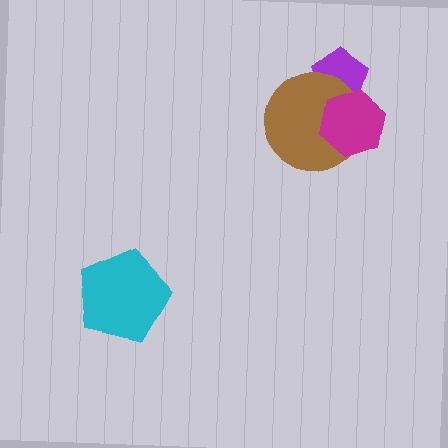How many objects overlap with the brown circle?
2 objects overlap with the brown circle.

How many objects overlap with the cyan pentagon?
0 objects overlap with the cyan pentagon.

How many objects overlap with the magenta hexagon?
2 objects overlap with the magenta hexagon.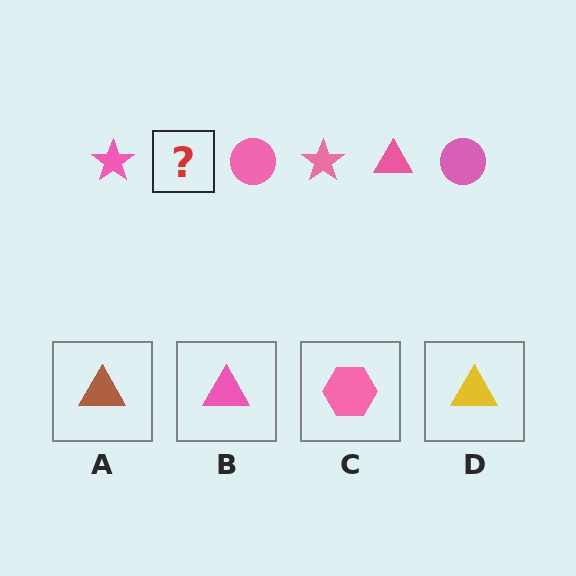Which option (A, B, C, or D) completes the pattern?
B.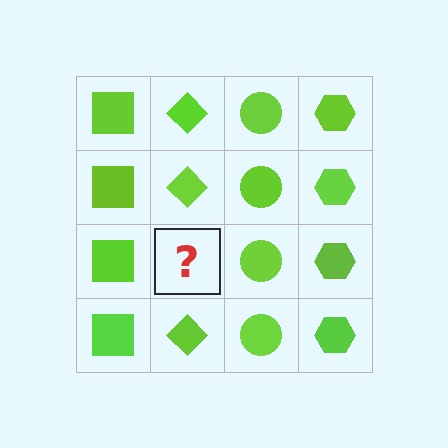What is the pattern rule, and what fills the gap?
The rule is that each column has a consistent shape. The gap should be filled with a lime diamond.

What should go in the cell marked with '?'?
The missing cell should contain a lime diamond.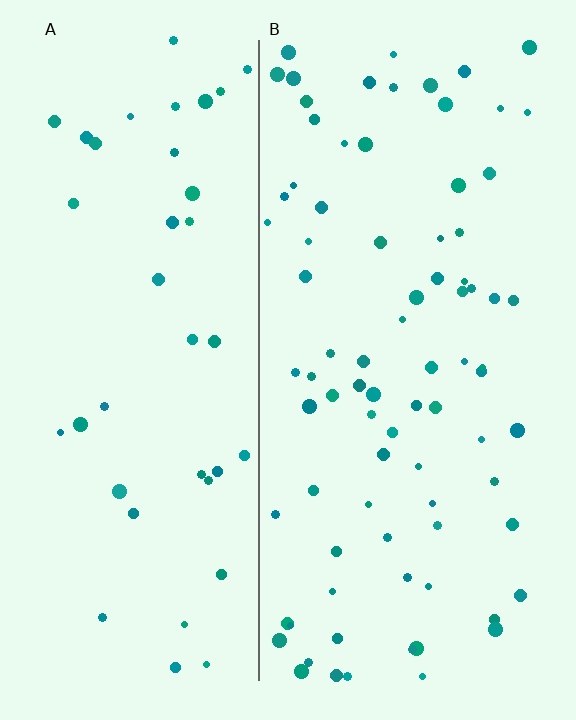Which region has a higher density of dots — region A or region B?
B (the right).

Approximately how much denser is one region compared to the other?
Approximately 2.0× — region B over region A.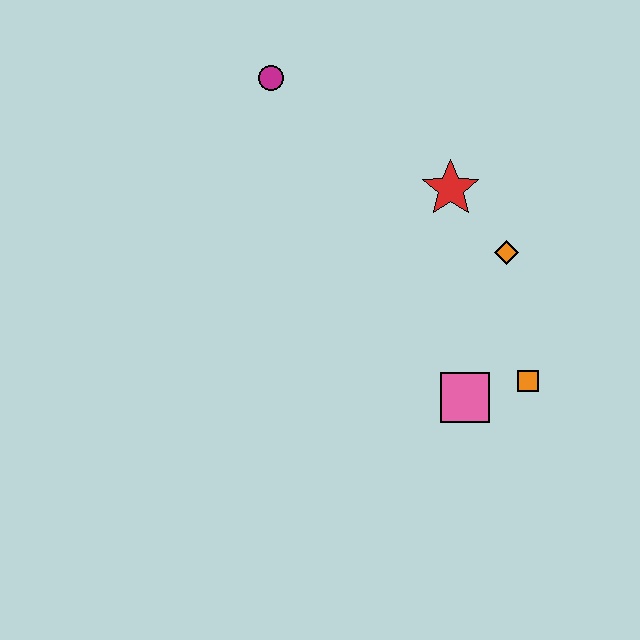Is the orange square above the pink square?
Yes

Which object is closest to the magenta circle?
The red star is closest to the magenta circle.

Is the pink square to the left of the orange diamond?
Yes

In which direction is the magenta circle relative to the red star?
The magenta circle is to the left of the red star.